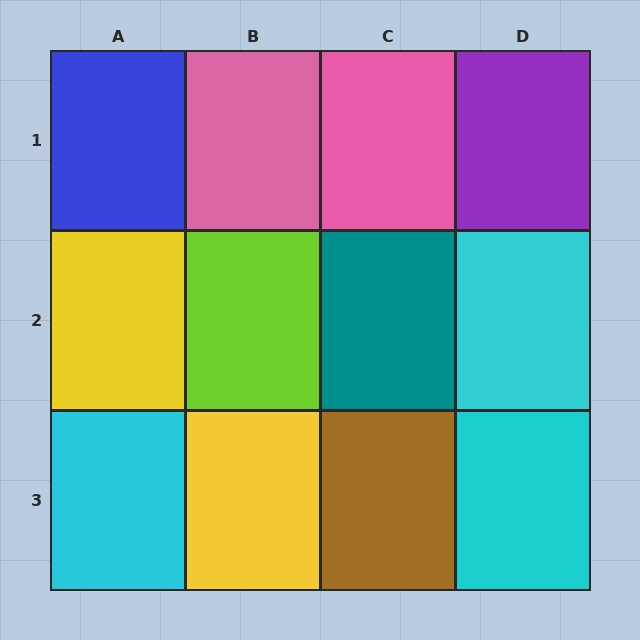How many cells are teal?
1 cell is teal.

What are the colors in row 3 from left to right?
Cyan, yellow, brown, cyan.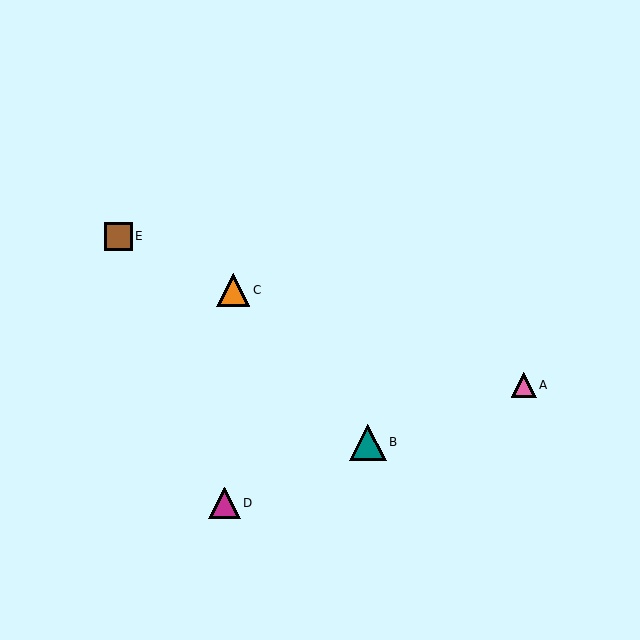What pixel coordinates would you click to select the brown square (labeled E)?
Click at (118, 236) to select the brown square E.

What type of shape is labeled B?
Shape B is a teal triangle.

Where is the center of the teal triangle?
The center of the teal triangle is at (368, 442).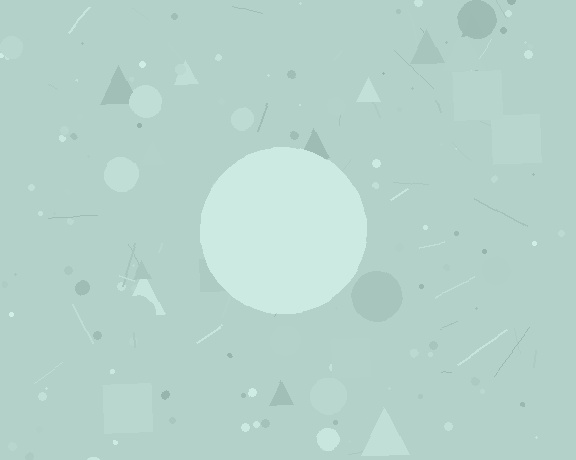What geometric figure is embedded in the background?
A circle is embedded in the background.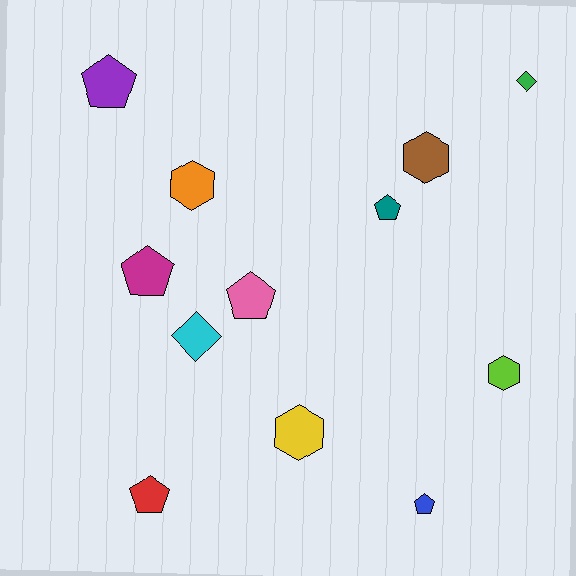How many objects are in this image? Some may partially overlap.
There are 12 objects.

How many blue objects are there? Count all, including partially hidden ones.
There is 1 blue object.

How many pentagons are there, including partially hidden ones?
There are 6 pentagons.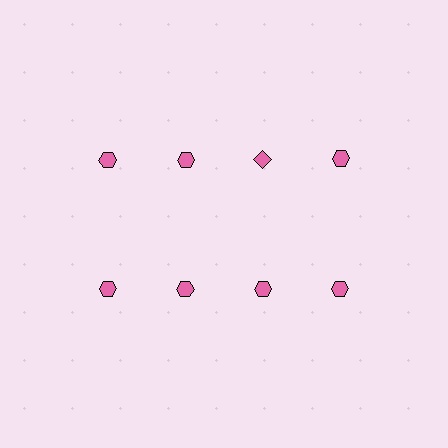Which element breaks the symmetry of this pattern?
The pink diamond in the top row, center column breaks the symmetry. All other shapes are pink hexagons.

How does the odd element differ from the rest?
It has a different shape: diamond instead of hexagon.